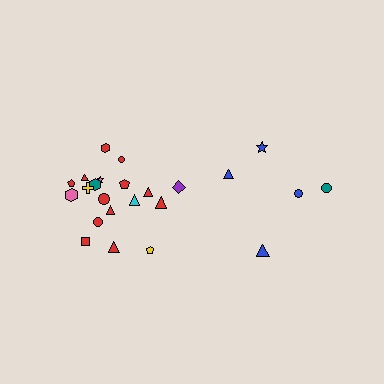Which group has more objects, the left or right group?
The left group.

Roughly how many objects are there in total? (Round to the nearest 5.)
Roughly 25 objects in total.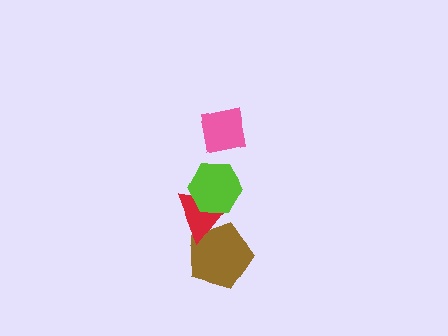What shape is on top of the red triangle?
The lime hexagon is on top of the red triangle.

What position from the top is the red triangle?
The red triangle is 3rd from the top.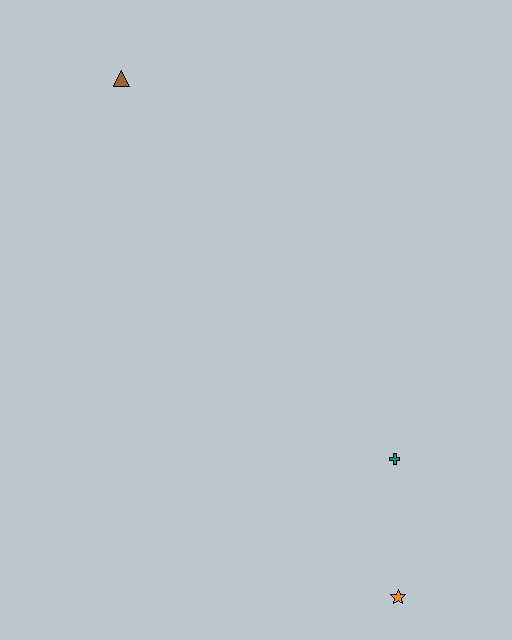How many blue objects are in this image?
There are no blue objects.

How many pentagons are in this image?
There are no pentagons.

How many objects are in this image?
There are 3 objects.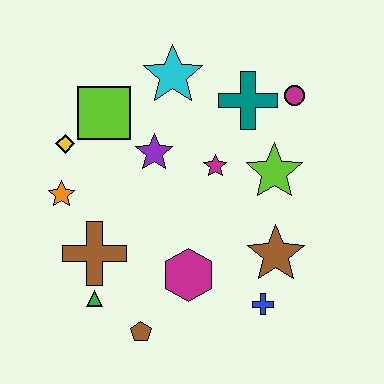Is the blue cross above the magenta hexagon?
No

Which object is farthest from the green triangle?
The magenta circle is farthest from the green triangle.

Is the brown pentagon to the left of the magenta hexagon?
Yes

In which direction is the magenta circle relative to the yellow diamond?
The magenta circle is to the right of the yellow diamond.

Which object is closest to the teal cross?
The magenta circle is closest to the teal cross.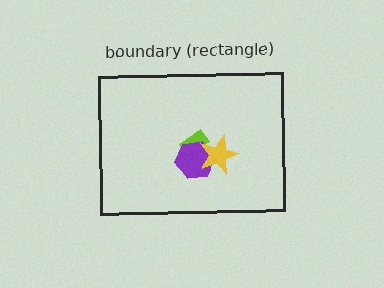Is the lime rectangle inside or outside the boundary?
Inside.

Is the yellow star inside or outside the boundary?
Inside.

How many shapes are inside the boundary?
3 inside, 0 outside.